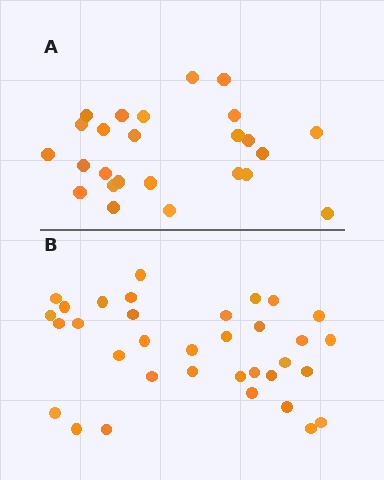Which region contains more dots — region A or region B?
Region B (the bottom region) has more dots.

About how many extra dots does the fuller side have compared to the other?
Region B has roughly 8 or so more dots than region A.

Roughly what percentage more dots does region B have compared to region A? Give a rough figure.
About 35% more.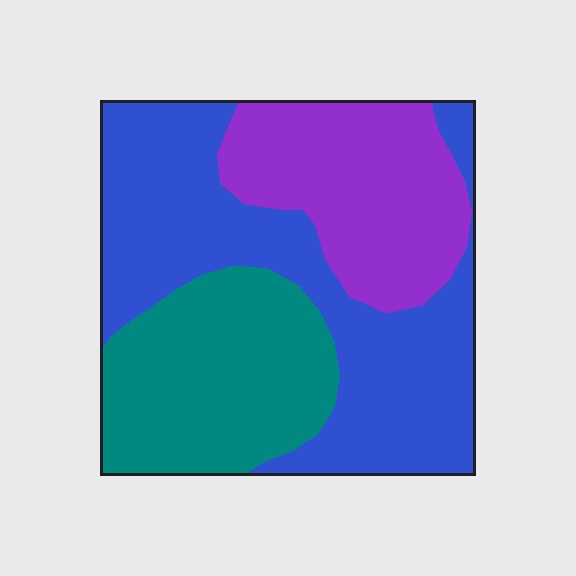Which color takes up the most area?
Blue, at roughly 45%.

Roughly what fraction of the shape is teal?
Teal takes up between a quarter and a half of the shape.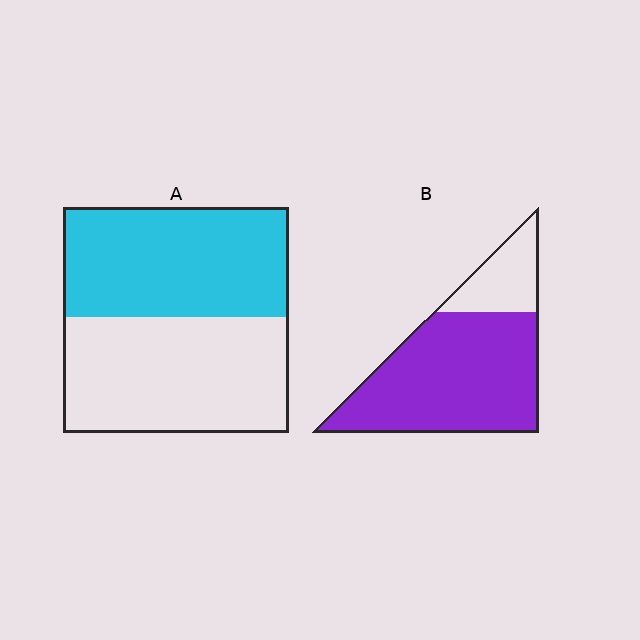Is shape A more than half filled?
Roughly half.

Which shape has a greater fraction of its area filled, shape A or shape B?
Shape B.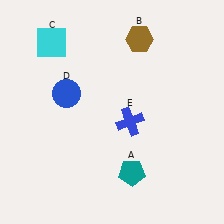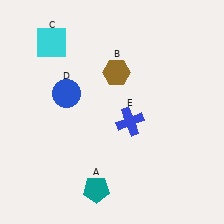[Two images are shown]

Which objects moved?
The objects that moved are: the teal pentagon (A), the brown hexagon (B).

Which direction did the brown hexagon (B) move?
The brown hexagon (B) moved down.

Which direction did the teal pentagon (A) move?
The teal pentagon (A) moved left.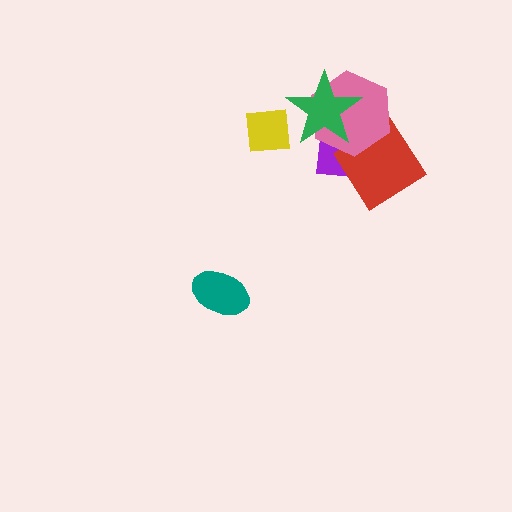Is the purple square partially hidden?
Yes, it is partially covered by another shape.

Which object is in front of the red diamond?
The pink hexagon is in front of the red diamond.